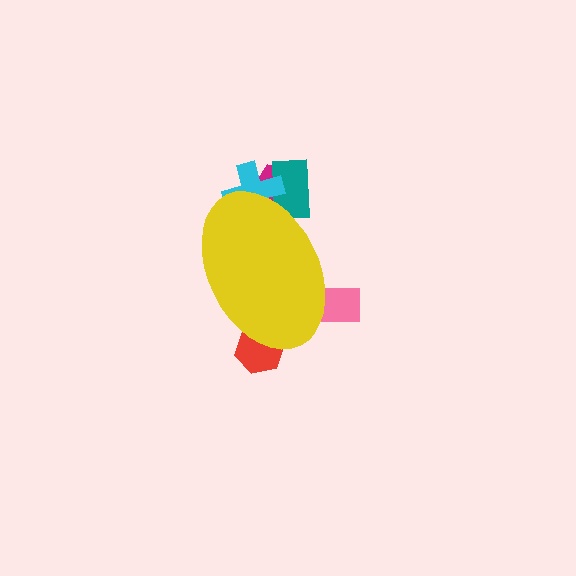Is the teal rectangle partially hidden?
Yes, the teal rectangle is partially hidden behind the yellow ellipse.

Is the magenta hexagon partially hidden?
Yes, the magenta hexagon is partially hidden behind the yellow ellipse.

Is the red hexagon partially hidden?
Yes, the red hexagon is partially hidden behind the yellow ellipse.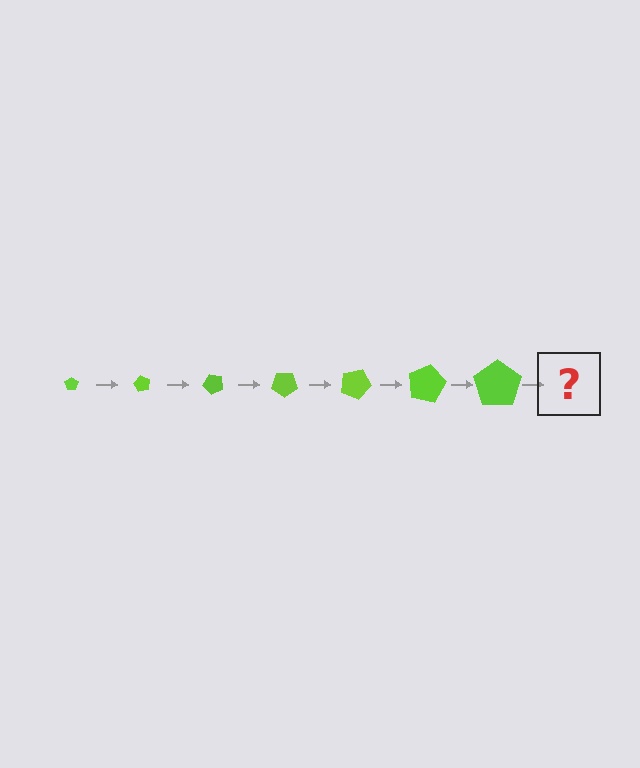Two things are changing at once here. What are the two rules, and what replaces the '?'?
The two rules are that the pentagon grows larger each step and it rotates 60 degrees each step. The '?' should be a pentagon, larger than the previous one and rotated 420 degrees from the start.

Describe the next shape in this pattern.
It should be a pentagon, larger than the previous one and rotated 420 degrees from the start.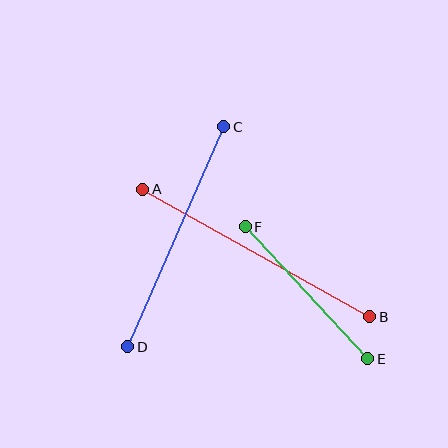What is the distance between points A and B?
The distance is approximately 260 pixels.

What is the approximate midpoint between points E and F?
The midpoint is at approximately (306, 293) pixels.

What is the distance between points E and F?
The distance is approximately 180 pixels.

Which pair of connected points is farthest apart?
Points A and B are farthest apart.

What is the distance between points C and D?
The distance is approximately 240 pixels.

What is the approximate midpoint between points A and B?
The midpoint is at approximately (256, 253) pixels.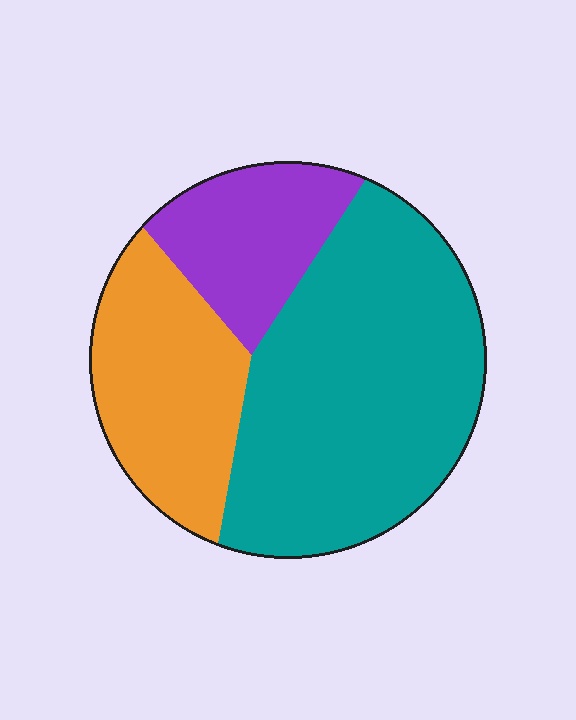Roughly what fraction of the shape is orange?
Orange takes up between a sixth and a third of the shape.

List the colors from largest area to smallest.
From largest to smallest: teal, orange, purple.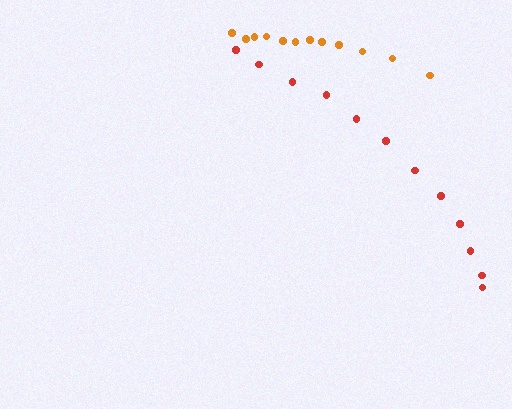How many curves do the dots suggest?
There are 2 distinct paths.